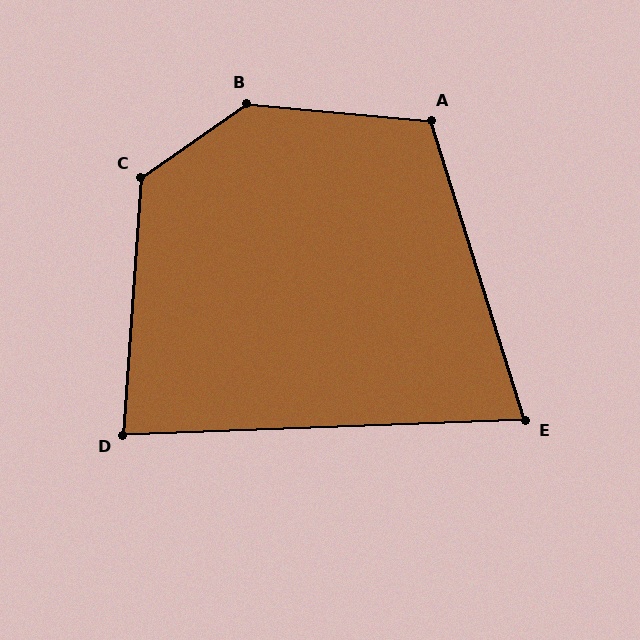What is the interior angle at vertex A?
Approximately 112 degrees (obtuse).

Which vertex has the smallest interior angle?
E, at approximately 75 degrees.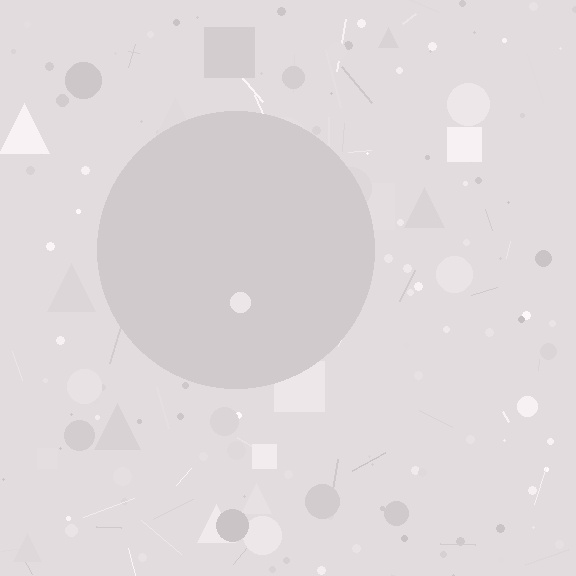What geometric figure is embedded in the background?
A circle is embedded in the background.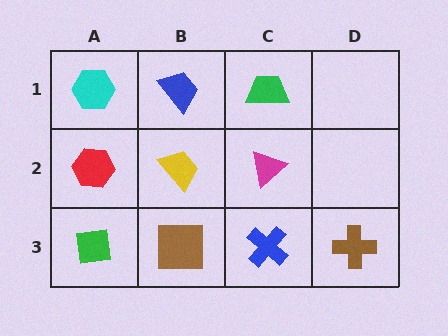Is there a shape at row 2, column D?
No, that cell is empty.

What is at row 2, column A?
A red hexagon.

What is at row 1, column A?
A cyan hexagon.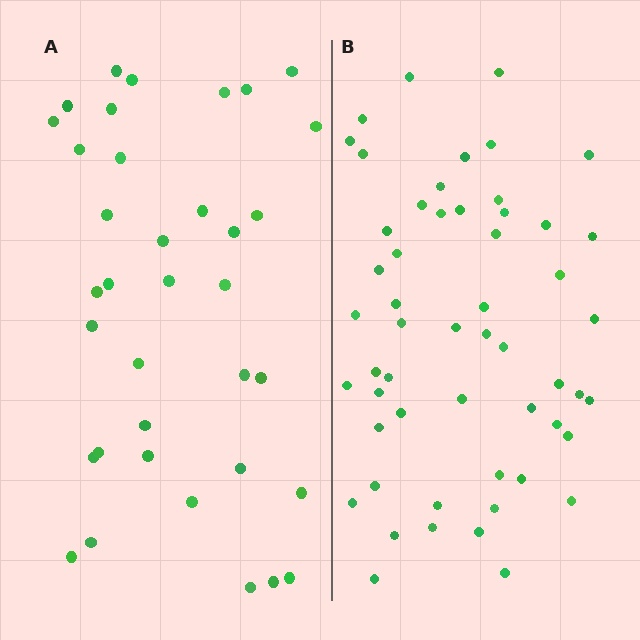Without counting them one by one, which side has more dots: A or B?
Region B (the right region) has more dots.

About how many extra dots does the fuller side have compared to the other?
Region B has approximately 20 more dots than region A.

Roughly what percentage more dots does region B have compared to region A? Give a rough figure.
About 50% more.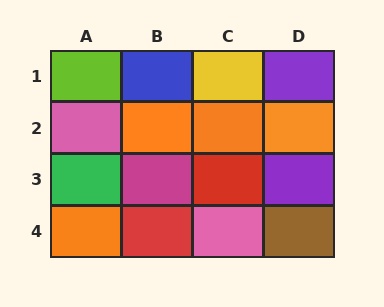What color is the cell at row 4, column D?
Brown.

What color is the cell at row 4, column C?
Pink.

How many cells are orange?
4 cells are orange.